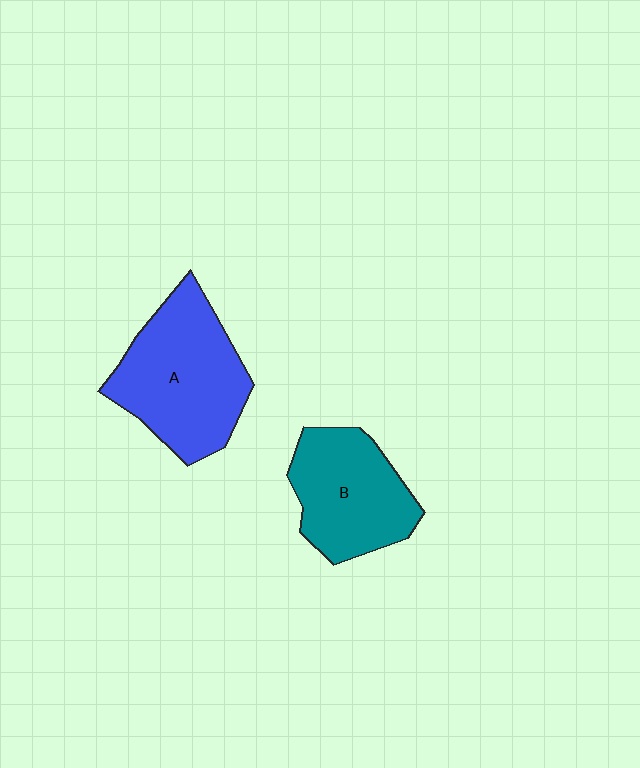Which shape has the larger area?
Shape A (blue).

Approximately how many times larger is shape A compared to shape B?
Approximately 1.3 times.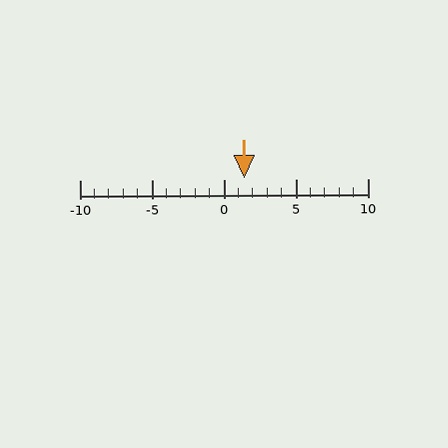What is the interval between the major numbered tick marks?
The major tick marks are spaced 5 units apart.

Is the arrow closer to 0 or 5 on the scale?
The arrow is closer to 0.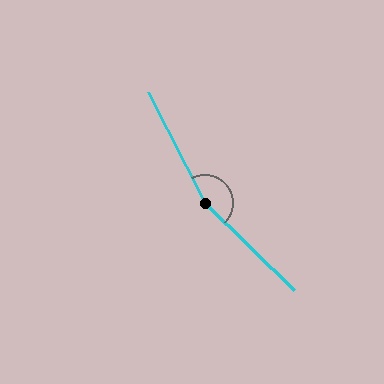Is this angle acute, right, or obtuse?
It is obtuse.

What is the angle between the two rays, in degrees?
Approximately 161 degrees.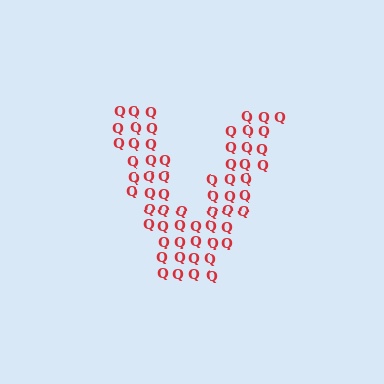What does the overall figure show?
The overall figure shows the letter V.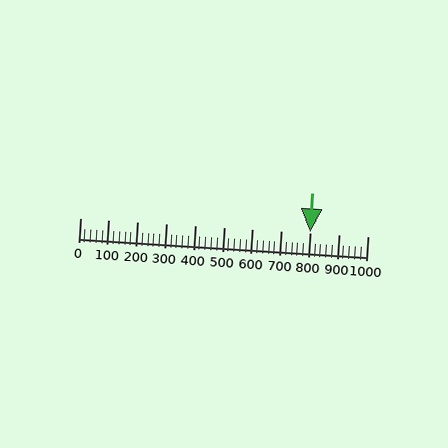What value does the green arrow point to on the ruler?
The green arrow points to approximately 800.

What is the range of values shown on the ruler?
The ruler shows values from 0 to 1000.